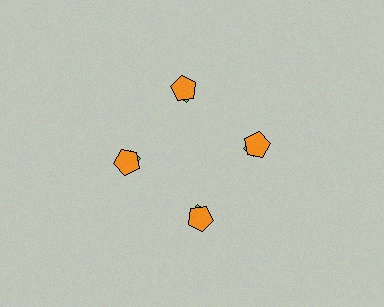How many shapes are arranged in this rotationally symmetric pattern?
There are 8 shapes, arranged in 4 groups of 2.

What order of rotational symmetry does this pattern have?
This pattern has 4-fold rotational symmetry.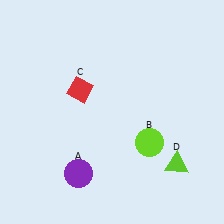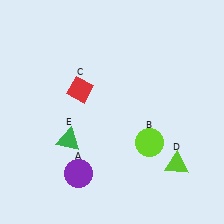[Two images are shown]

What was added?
A green triangle (E) was added in Image 2.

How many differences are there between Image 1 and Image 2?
There is 1 difference between the two images.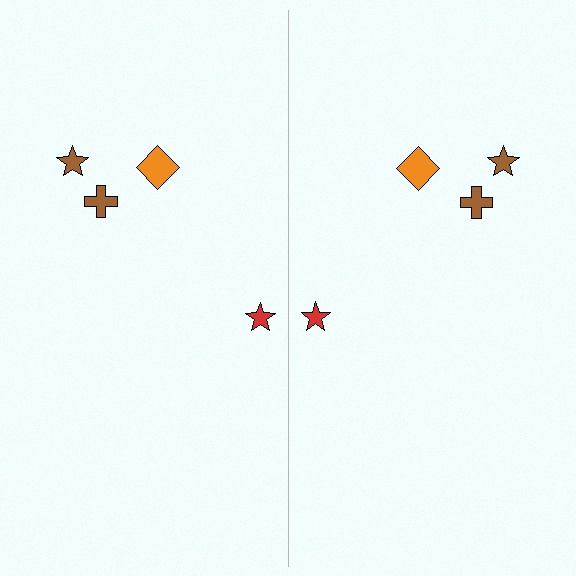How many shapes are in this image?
There are 8 shapes in this image.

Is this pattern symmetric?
Yes, this pattern has bilateral (reflection) symmetry.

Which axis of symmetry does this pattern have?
The pattern has a vertical axis of symmetry running through the center of the image.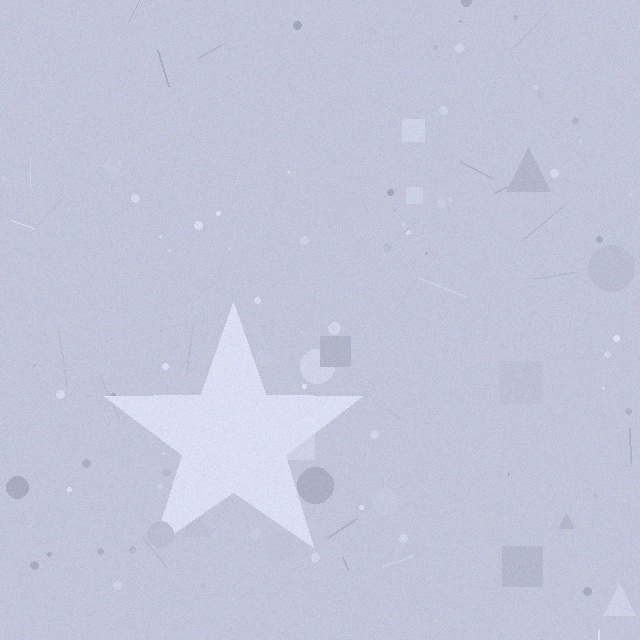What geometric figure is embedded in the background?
A star is embedded in the background.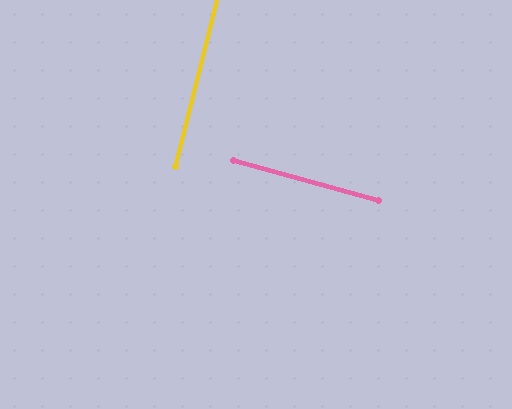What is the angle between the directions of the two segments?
Approximately 88 degrees.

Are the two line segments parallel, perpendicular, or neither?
Perpendicular — they meet at approximately 88°.